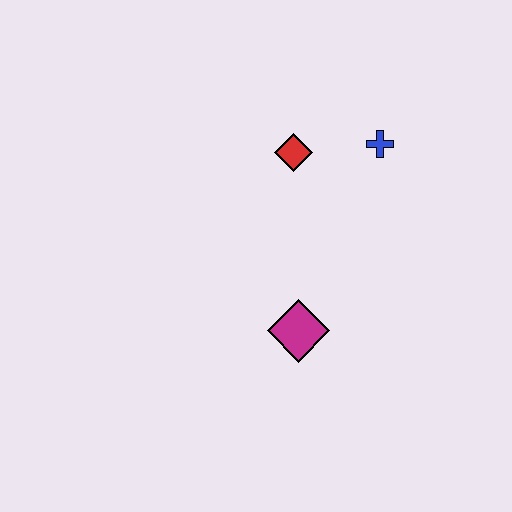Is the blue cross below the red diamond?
No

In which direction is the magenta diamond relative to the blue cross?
The magenta diamond is below the blue cross.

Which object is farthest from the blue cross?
The magenta diamond is farthest from the blue cross.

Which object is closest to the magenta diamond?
The red diamond is closest to the magenta diamond.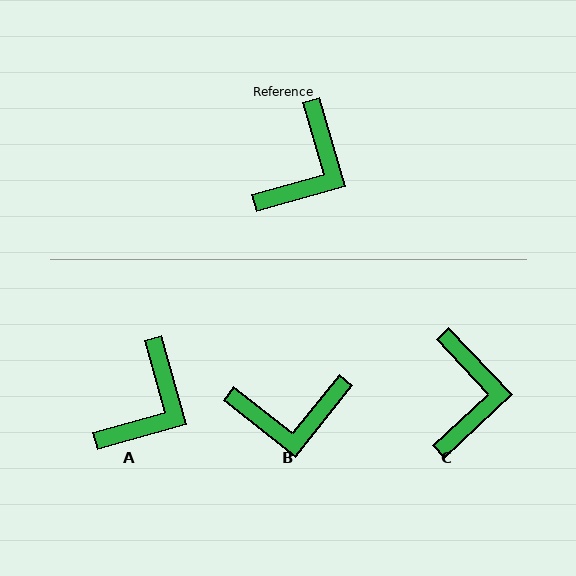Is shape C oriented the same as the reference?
No, it is off by about 27 degrees.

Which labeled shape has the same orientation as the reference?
A.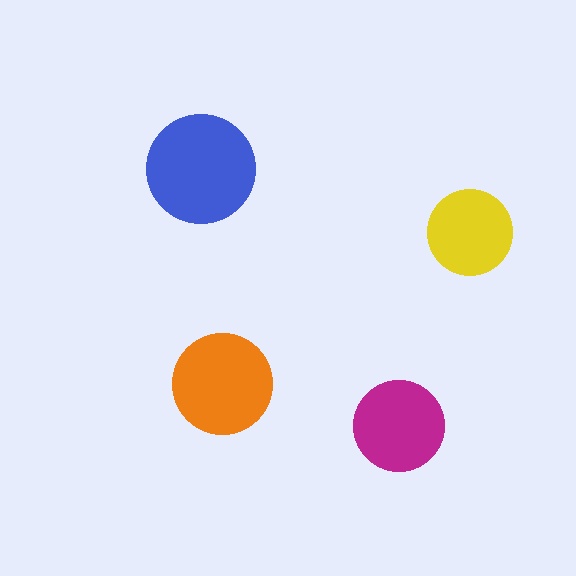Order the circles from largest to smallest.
the blue one, the orange one, the magenta one, the yellow one.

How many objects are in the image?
There are 4 objects in the image.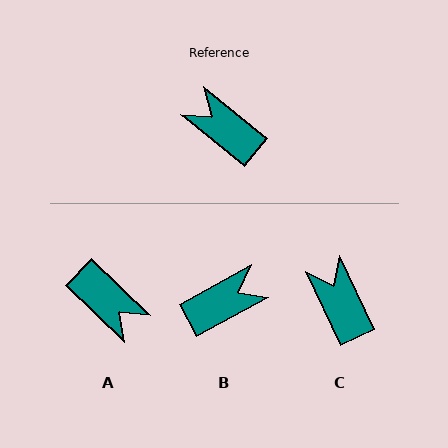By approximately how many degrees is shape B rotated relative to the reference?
Approximately 112 degrees clockwise.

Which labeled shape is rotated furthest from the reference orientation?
A, about 175 degrees away.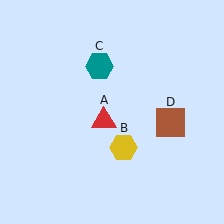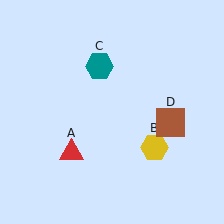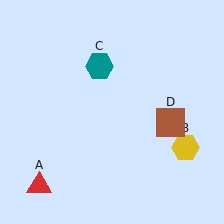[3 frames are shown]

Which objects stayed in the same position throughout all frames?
Teal hexagon (object C) and brown square (object D) remained stationary.